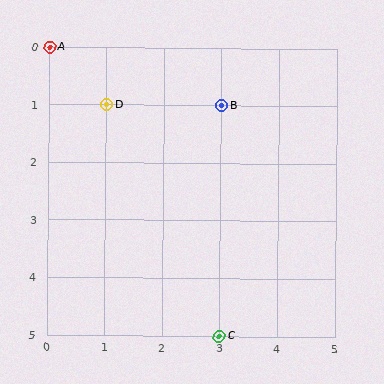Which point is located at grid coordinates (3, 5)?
Point C is at (3, 5).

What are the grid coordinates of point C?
Point C is at grid coordinates (3, 5).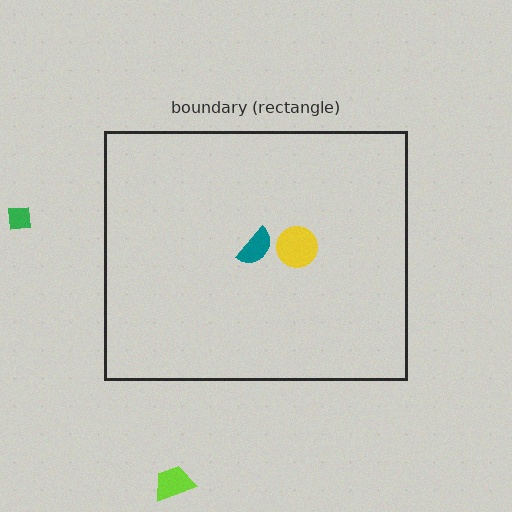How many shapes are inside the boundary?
2 inside, 2 outside.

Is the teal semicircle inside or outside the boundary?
Inside.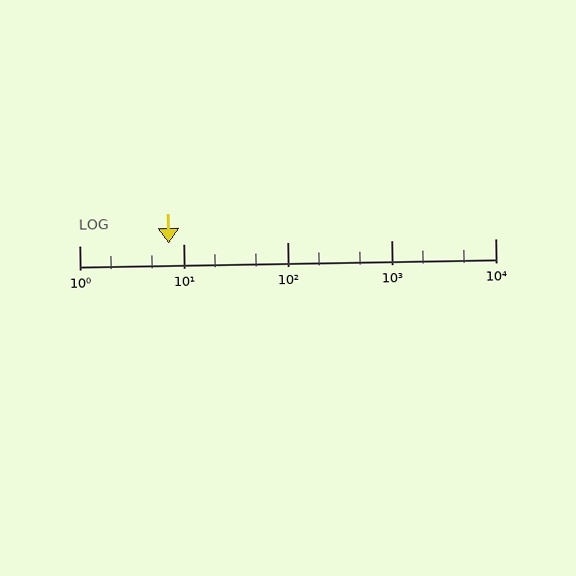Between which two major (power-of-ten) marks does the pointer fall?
The pointer is between 1 and 10.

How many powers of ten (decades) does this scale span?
The scale spans 4 decades, from 1 to 10000.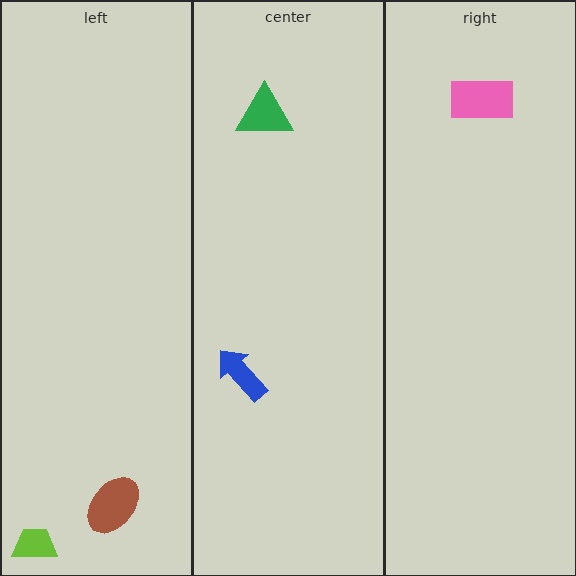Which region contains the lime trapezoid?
The left region.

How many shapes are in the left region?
2.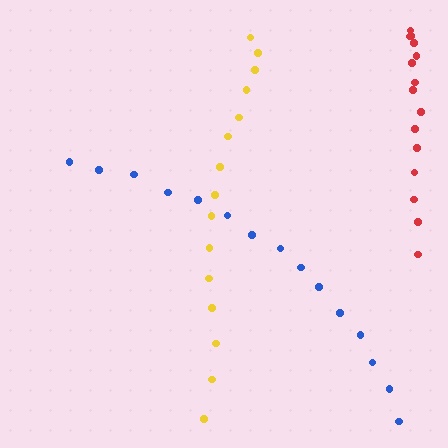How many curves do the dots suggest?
There are 3 distinct paths.